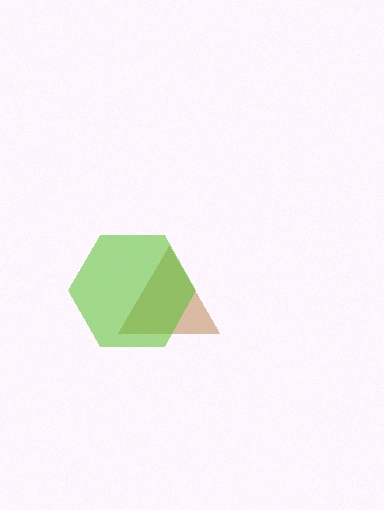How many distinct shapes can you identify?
There are 2 distinct shapes: a brown triangle, a lime hexagon.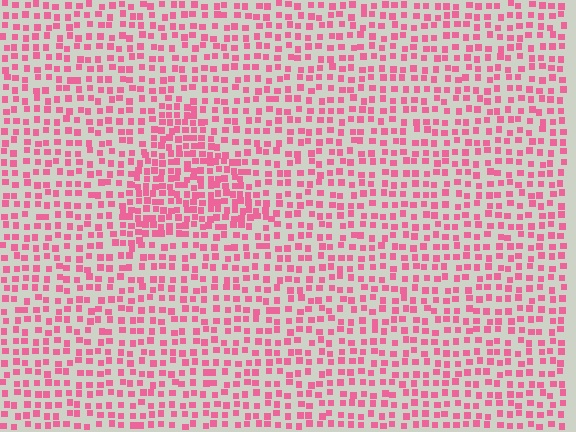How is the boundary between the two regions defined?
The boundary is defined by a change in element density (approximately 1.8x ratio). All elements are the same color, size, and shape.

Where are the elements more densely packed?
The elements are more densely packed inside the triangle boundary.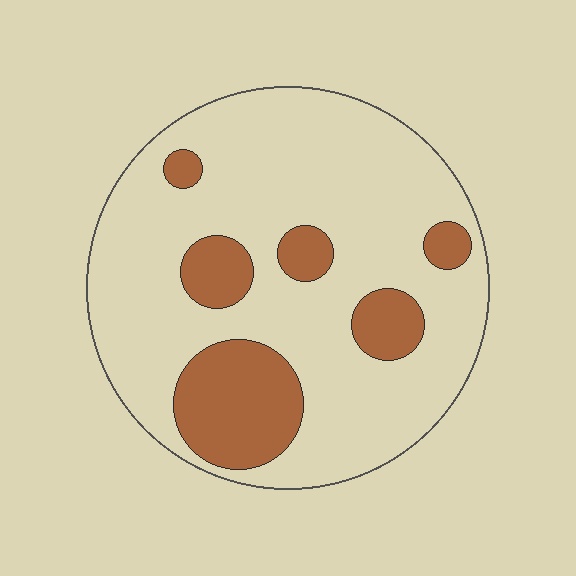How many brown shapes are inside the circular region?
6.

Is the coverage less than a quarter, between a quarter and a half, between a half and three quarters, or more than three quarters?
Less than a quarter.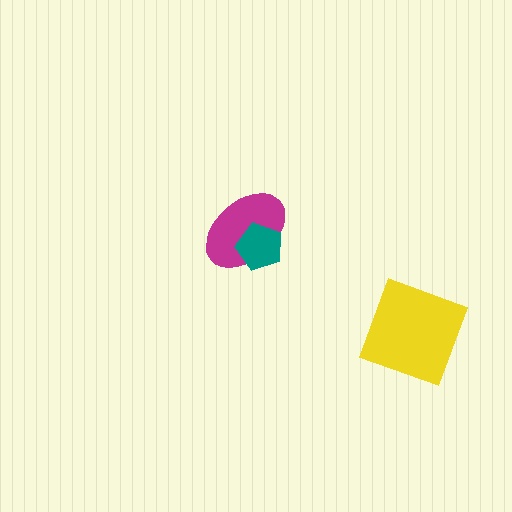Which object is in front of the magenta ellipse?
The teal pentagon is in front of the magenta ellipse.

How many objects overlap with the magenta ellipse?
1 object overlaps with the magenta ellipse.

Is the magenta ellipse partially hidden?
Yes, it is partially covered by another shape.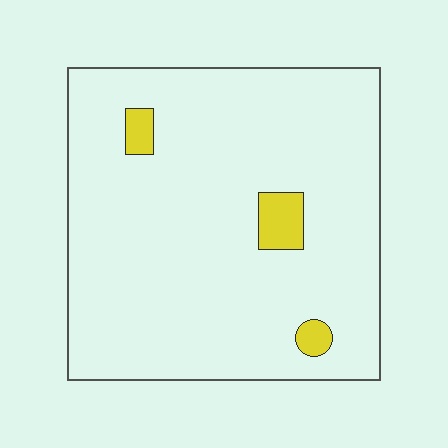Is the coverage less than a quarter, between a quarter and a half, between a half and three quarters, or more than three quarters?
Less than a quarter.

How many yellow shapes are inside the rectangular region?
3.